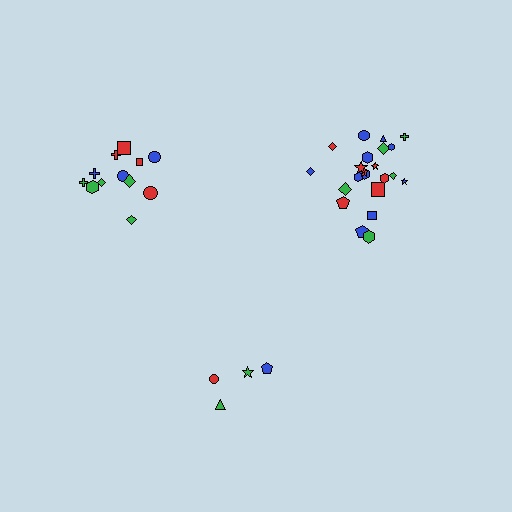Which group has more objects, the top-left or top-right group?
The top-right group.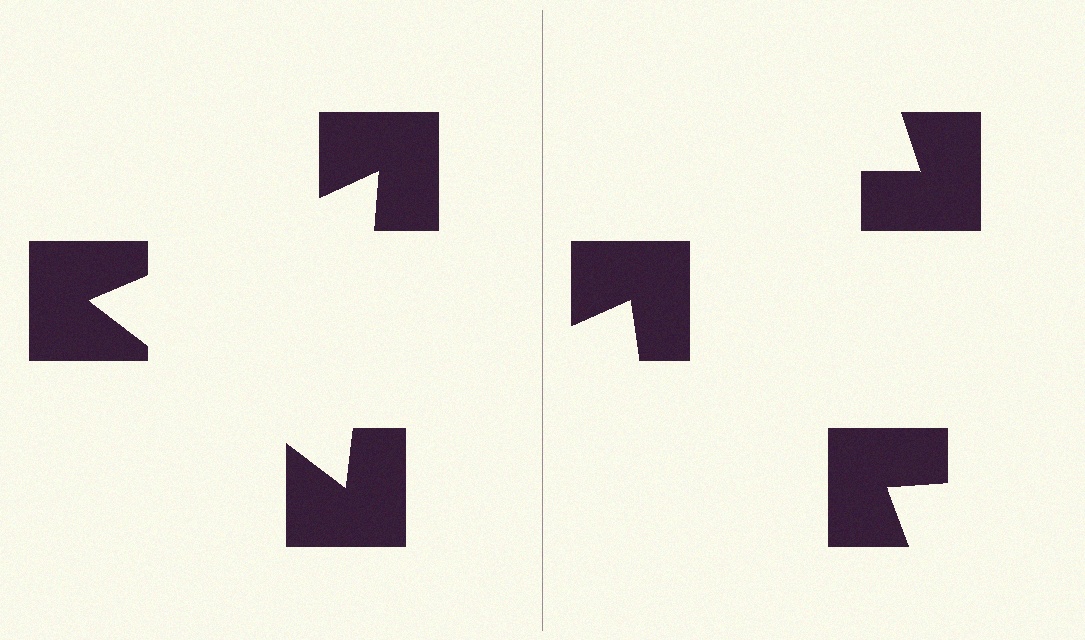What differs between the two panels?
The notched squares are positioned identically on both sides; only the wedge orientations differ. On the left they align to a triangle; on the right they are misaligned.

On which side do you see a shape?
An illusory triangle appears on the left side. On the right side the wedge cuts are rotated, so no coherent shape forms.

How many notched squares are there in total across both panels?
6 — 3 on each side.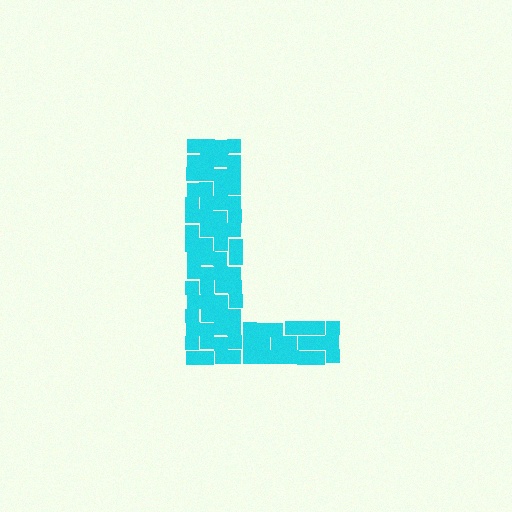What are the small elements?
The small elements are squares.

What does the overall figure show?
The overall figure shows the letter L.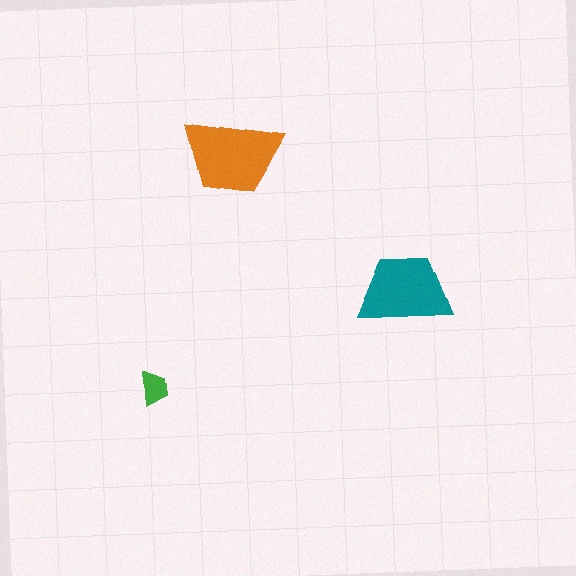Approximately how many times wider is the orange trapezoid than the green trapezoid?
About 3 times wider.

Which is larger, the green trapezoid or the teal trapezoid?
The teal one.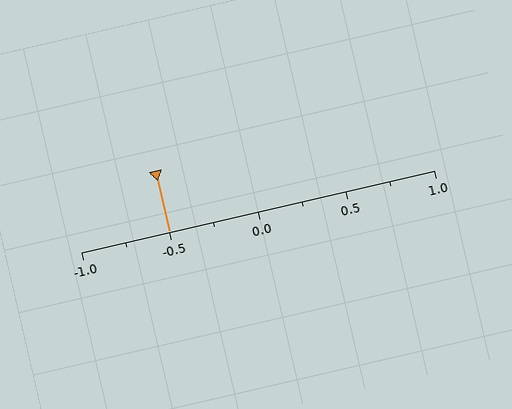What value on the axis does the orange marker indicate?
The marker indicates approximately -0.5.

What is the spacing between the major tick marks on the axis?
The major ticks are spaced 0.5 apart.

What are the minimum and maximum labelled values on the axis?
The axis runs from -1.0 to 1.0.